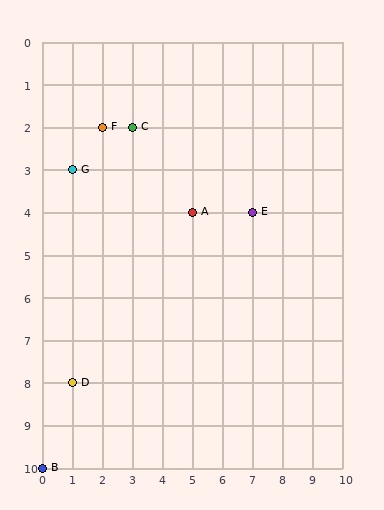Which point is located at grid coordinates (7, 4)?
Point E is at (7, 4).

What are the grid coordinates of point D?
Point D is at grid coordinates (1, 8).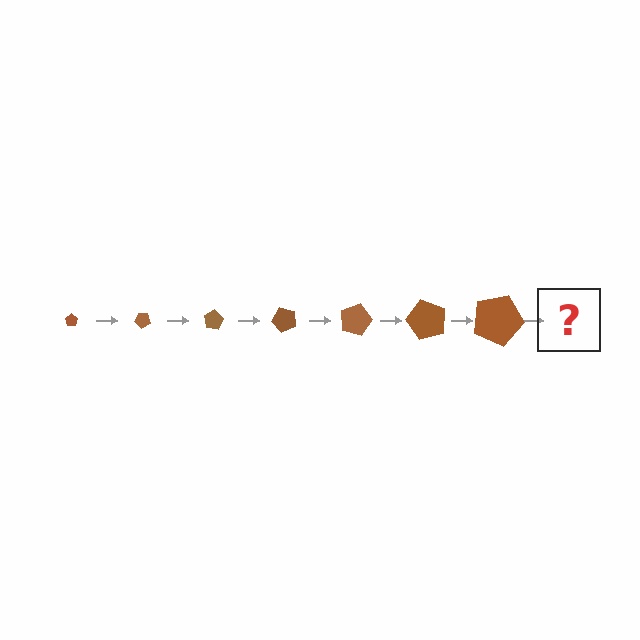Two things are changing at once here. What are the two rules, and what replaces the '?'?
The two rules are that the pentagon grows larger each step and it rotates 40 degrees each step. The '?' should be a pentagon, larger than the previous one and rotated 280 degrees from the start.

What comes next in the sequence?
The next element should be a pentagon, larger than the previous one and rotated 280 degrees from the start.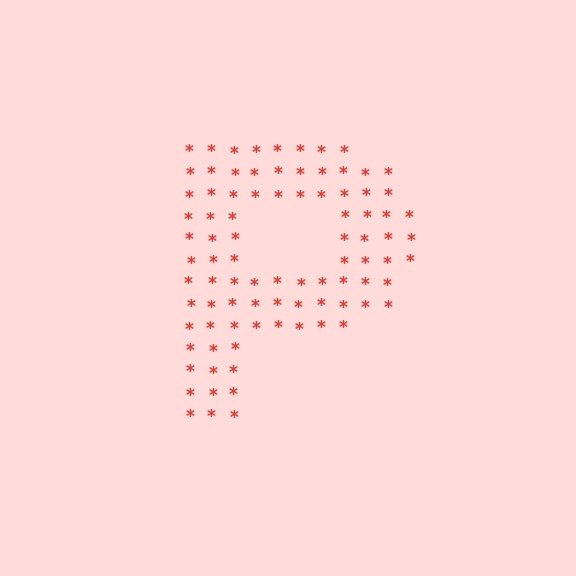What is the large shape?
The large shape is the letter P.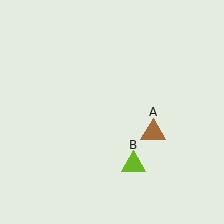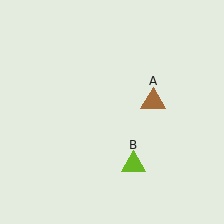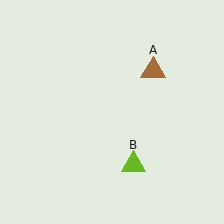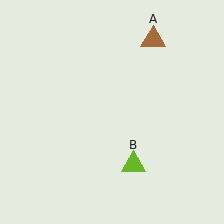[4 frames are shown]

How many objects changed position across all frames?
1 object changed position: brown triangle (object A).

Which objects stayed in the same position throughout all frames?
Lime triangle (object B) remained stationary.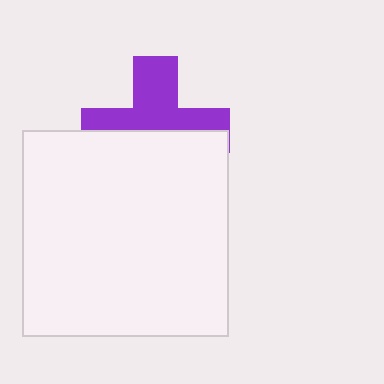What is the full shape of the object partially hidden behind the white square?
The partially hidden object is a purple cross.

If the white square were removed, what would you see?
You would see the complete purple cross.